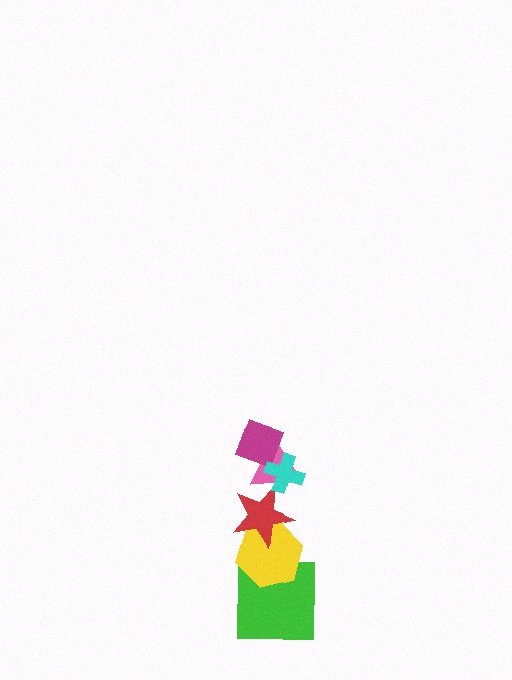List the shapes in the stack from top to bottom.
From top to bottom: the cyan cross, the magenta diamond, the pink triangle, the red star, the yellow hexagon, the green square.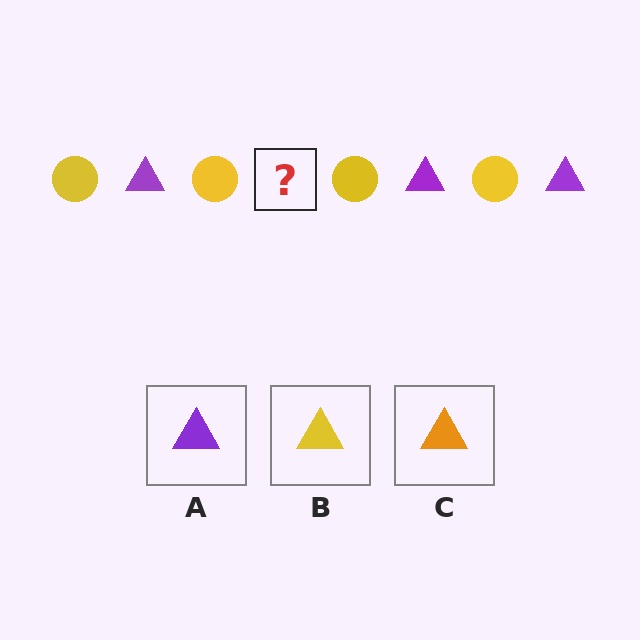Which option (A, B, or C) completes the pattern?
A.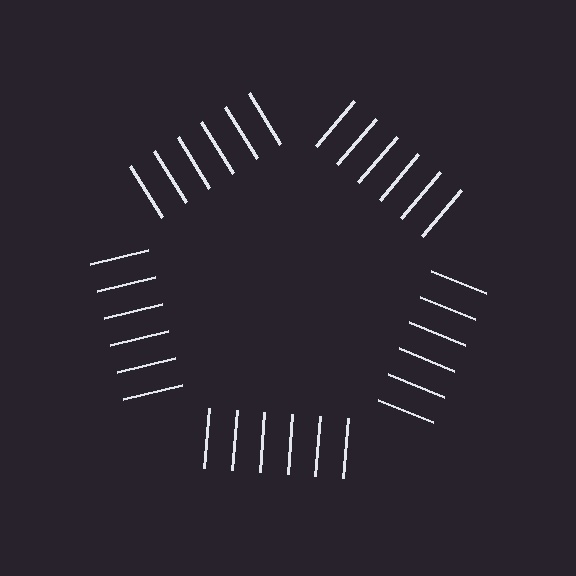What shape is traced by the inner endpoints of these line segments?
An illusory pentagon — the line segments terminate on its edges but no continuous stroke is drawn.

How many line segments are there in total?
30 — 6 along each of the 5 edges.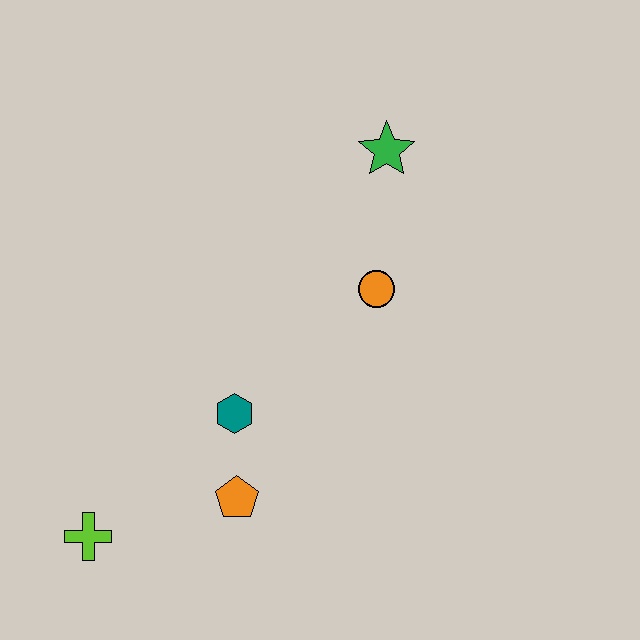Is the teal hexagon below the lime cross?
No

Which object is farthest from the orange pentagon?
The green star is farthest from the orange pentagon.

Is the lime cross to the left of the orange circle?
Yes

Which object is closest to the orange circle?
The green star is closest to the orange circle.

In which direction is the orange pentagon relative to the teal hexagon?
The orange pentagon is below the teal hexagon.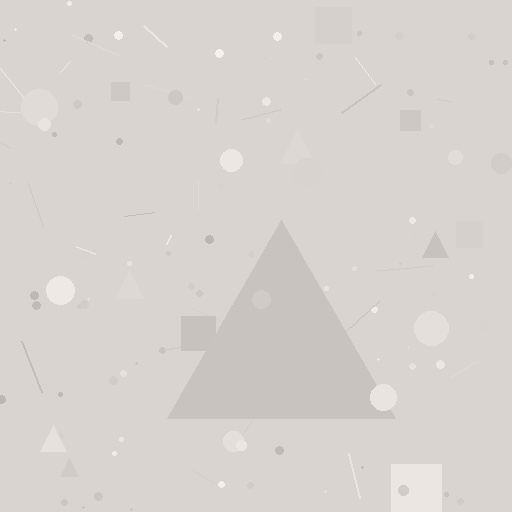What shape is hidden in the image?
A triangle is hidden in the image.